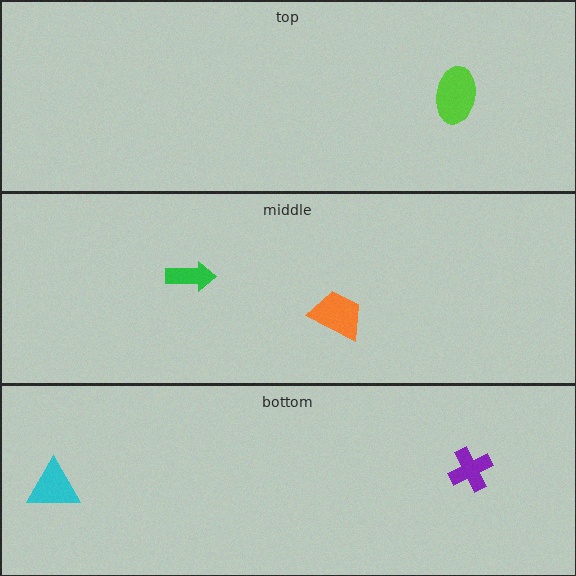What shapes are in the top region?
The lime ellipse.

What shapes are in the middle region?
The orange trapezoid, the green arrow.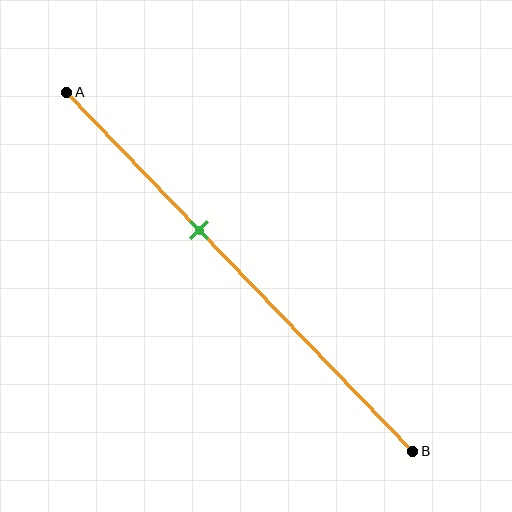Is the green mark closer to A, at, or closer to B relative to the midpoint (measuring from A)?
The green mark is closer to point A than the midpoint of segment AB.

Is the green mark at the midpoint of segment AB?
No, the mark is at about 40% from A, not at the 50% midpoint.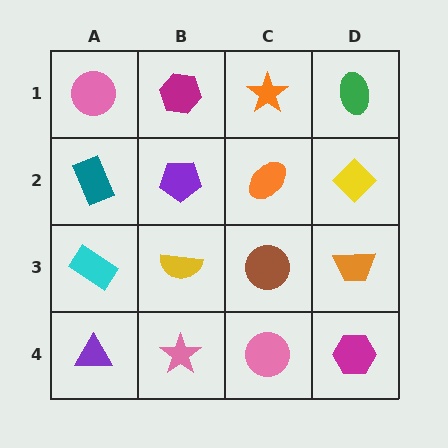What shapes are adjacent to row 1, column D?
A yellow diamond (row 2, column D), an orange star (row 1, column C).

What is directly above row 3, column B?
A purple pentagon.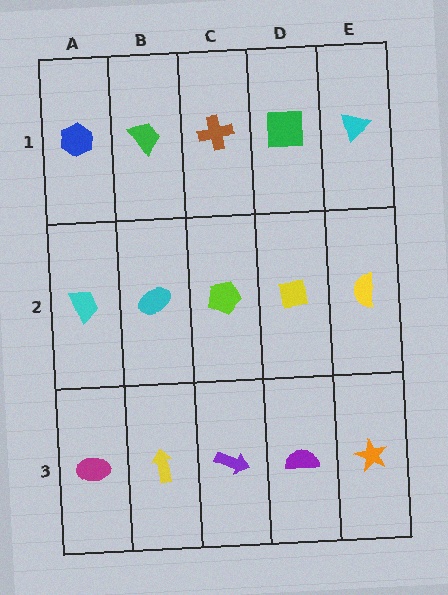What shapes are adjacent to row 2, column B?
A green trapezoid (row 1, column B), a yellow arrow (row 3, column B), a cyan trapezoid (row 2, column A), a lime pentagon (row 2, column C).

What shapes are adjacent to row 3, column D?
A yellow square (row 2, column D), a purple arrow (row 3, column C), an orange star (row 3, column E).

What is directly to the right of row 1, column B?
A brown cross.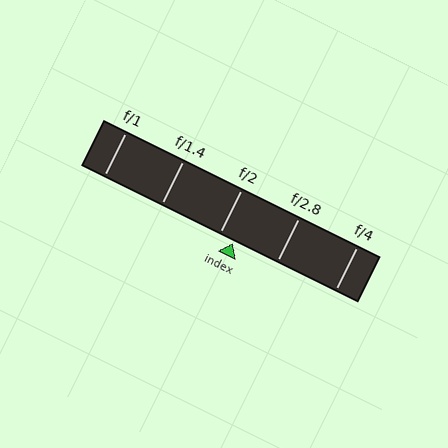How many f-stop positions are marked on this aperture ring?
There are 5 f-stop positions marked.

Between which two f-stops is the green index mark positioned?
The index mark is between f/2 and f/2.8.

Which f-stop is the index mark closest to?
The index mark is closest to f/2.